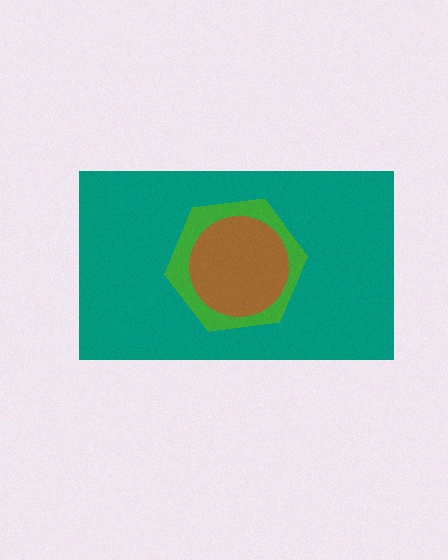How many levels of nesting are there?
3.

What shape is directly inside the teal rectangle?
The green hexagon.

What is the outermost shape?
The teal rectangle.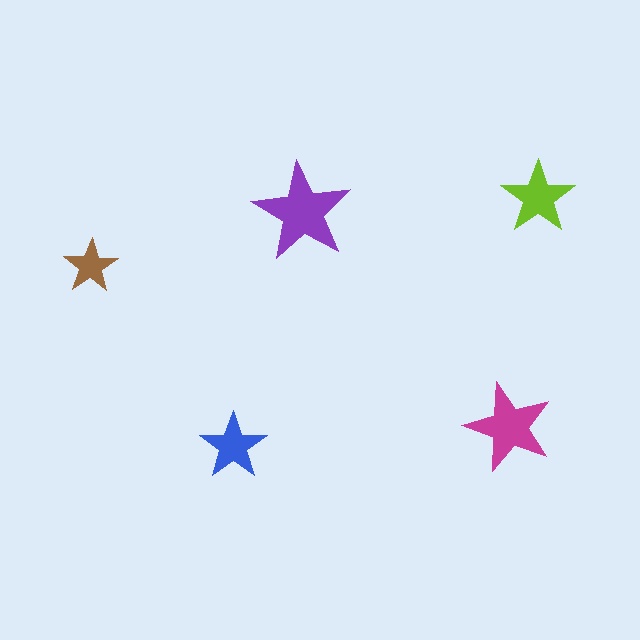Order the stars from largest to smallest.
the purple one, the magenta one, the lime one, the blue one, the brown one.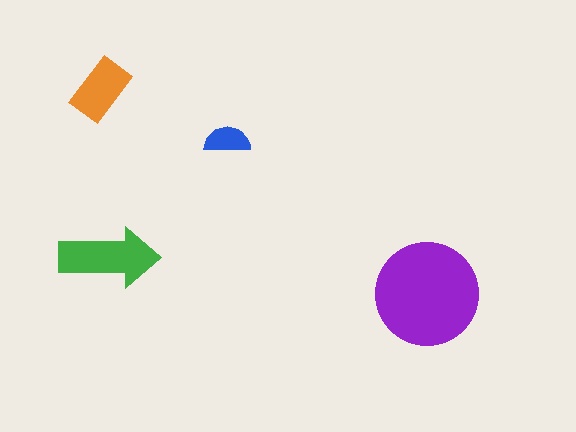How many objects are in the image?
There are 4 objects in the image.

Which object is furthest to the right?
The purple circle is rightmost.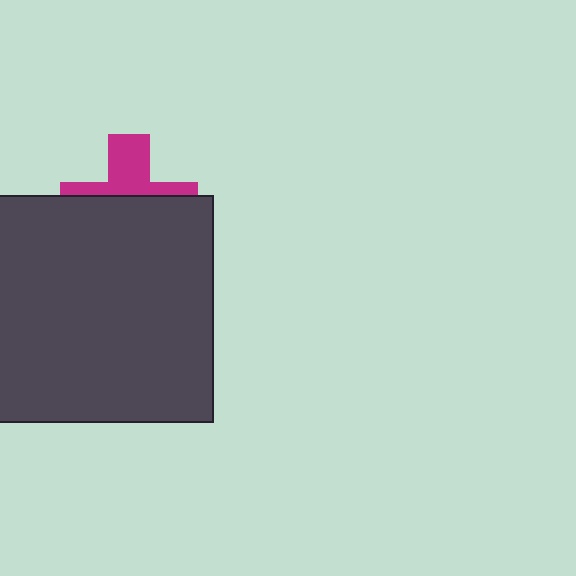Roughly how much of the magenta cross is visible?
A small part of it is visible (roughly 39%).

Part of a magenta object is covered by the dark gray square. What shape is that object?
It is a cross.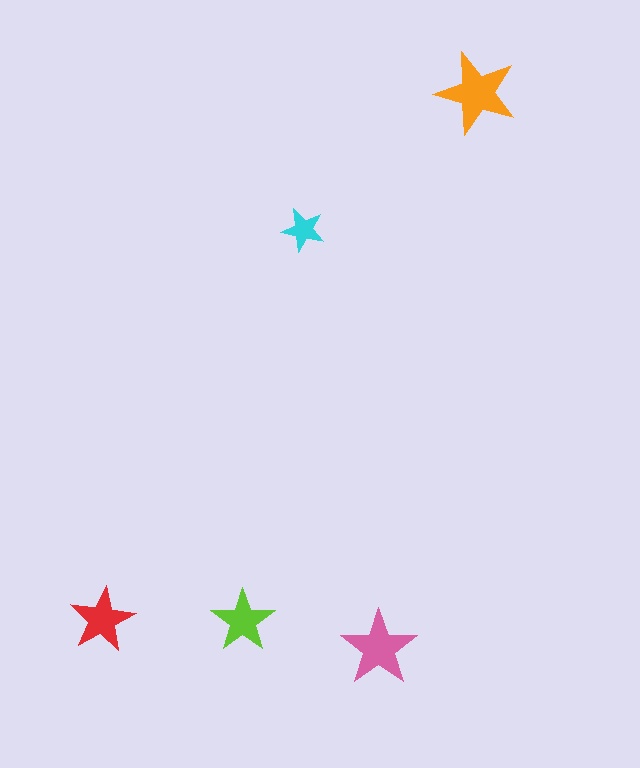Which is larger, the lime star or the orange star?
The orange one.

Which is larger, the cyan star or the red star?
The red one.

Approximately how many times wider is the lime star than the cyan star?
About 1.5 times wider.